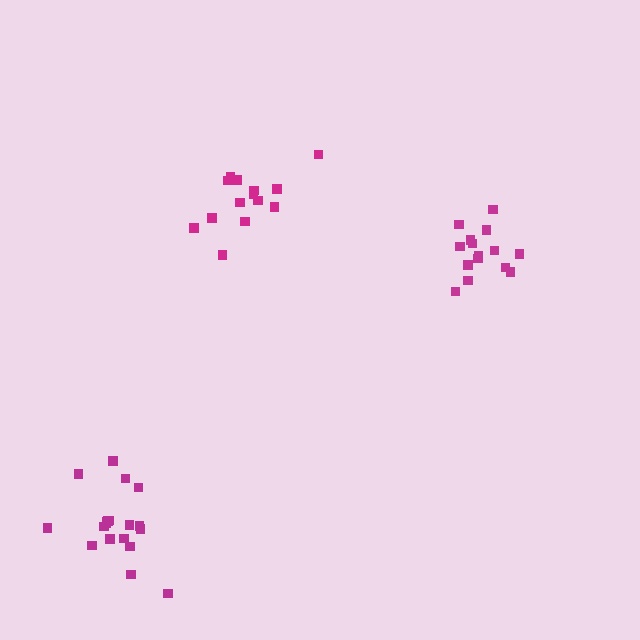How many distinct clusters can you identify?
There are 3 distinct clusters.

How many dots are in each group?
Group 1: 14 dots, Group 2: 15 dots, Group 3: 19 dots (48 total).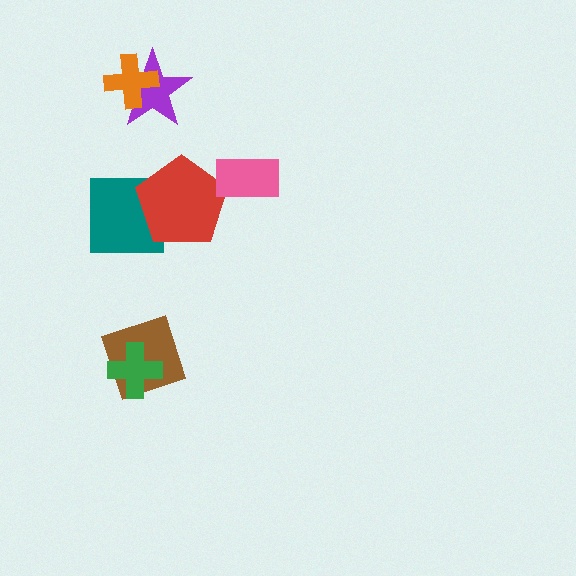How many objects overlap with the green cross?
1 object overlaps with the green cross.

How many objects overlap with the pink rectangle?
1 object overlaps with the pink rectangle.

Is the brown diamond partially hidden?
Yes, it is partially covered by another shape.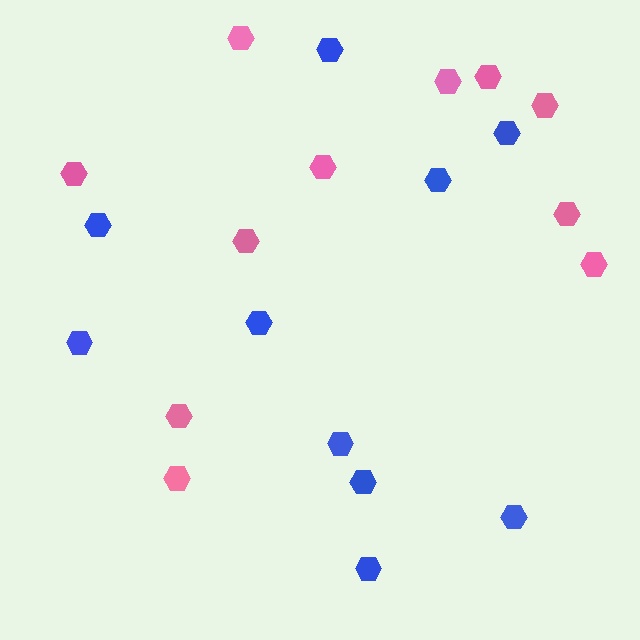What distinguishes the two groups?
There are 2 groups: one group of pink hexagons (11) and one group of blue hexagons (10).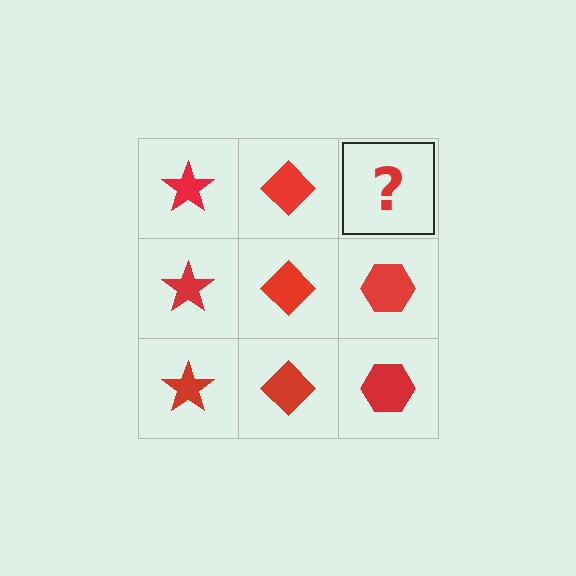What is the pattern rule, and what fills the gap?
The rule is that each column has a consistent shape. The gap should be filled with a red hexagon.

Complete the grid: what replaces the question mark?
The question mark should be replaced with a red hexagon.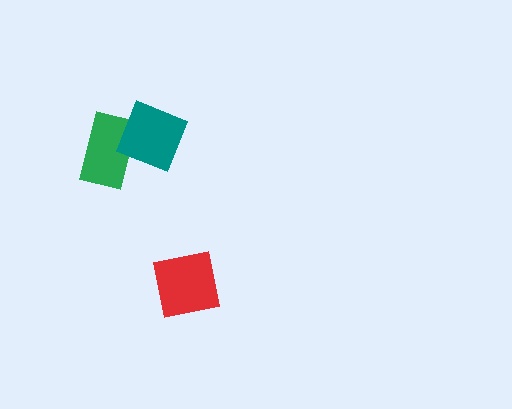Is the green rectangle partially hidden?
Yes, it is partially covered by another shape.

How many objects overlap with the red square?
0 objects overlap with the red square.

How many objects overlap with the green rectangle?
1 object overlaps with the green rectangle.